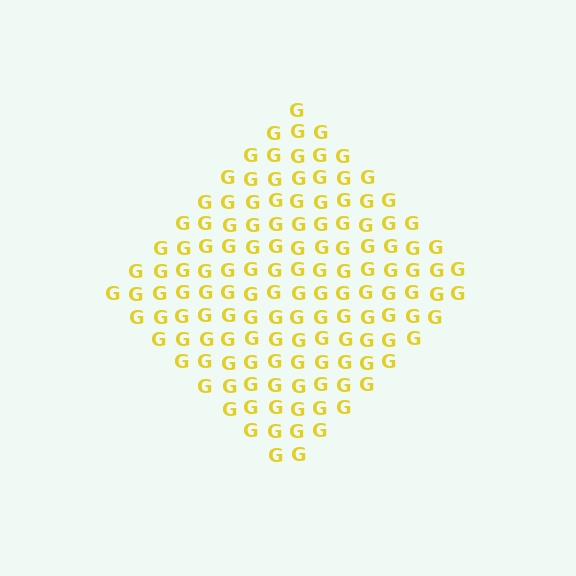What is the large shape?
The large shape is a diamond.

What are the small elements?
The small elements are letter G's.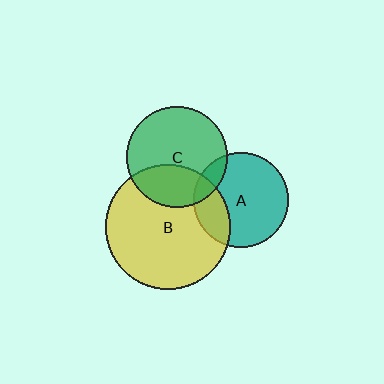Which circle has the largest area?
Circle B (yellow).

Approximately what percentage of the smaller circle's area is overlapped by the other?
Approximately 25%.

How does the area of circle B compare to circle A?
Approximately 1.7 times.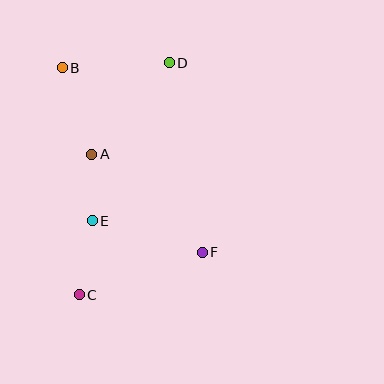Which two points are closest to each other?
Points A and E are closest to each other.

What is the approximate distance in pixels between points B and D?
The distance between B and D is approximately 107 pixels.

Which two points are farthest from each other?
Points C and D are farthest from each other.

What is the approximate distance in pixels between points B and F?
The distance between B and F is approximately 231 pixels.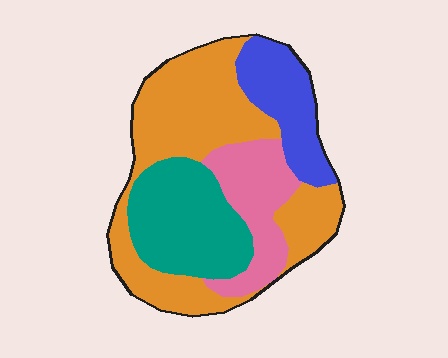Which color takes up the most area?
Orange, at roughly 45%.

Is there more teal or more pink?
Teal.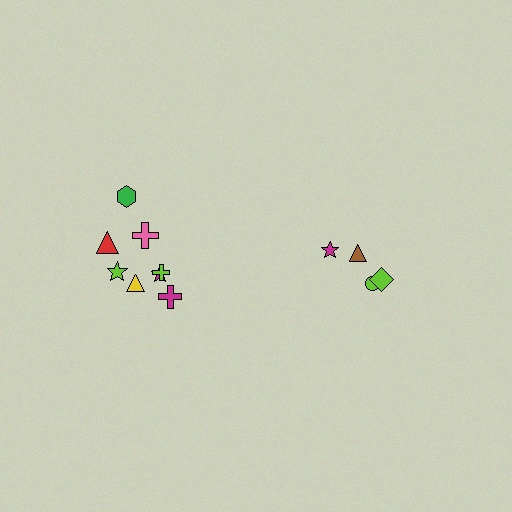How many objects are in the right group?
There are 4 objects.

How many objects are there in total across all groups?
There are 12 objects.